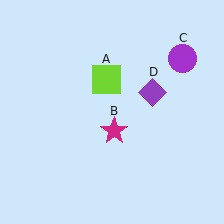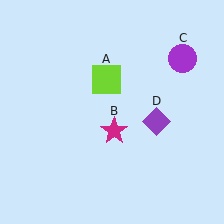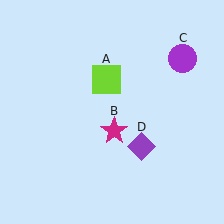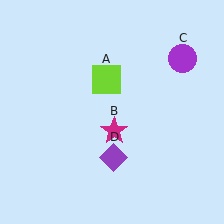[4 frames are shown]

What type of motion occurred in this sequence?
The purple diamond (object D) rotated clockwise around the center of the scene.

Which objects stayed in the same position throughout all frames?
Lime square (object A) and magenta star (object B) and purple circle (object C) remained stationary.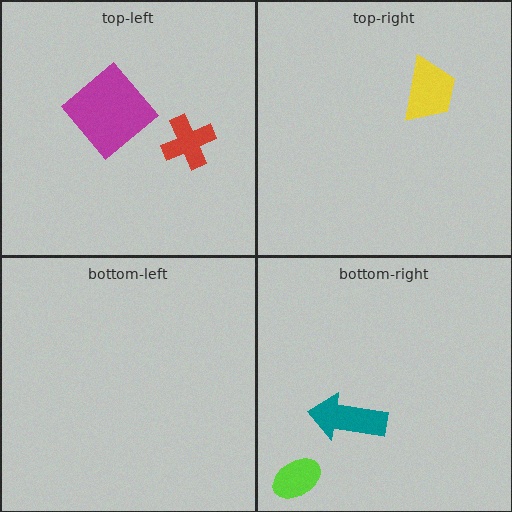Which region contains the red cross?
The top-left region.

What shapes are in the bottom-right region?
The teal arrow, the lime ellipse.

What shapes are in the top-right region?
The yellow trapezoid.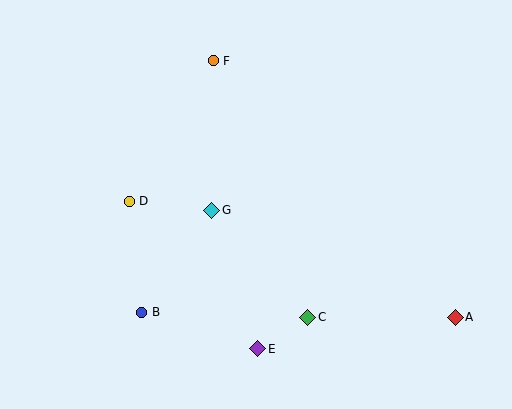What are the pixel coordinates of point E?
Point E is at (258, 349).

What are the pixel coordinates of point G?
Point G is at (211, 210).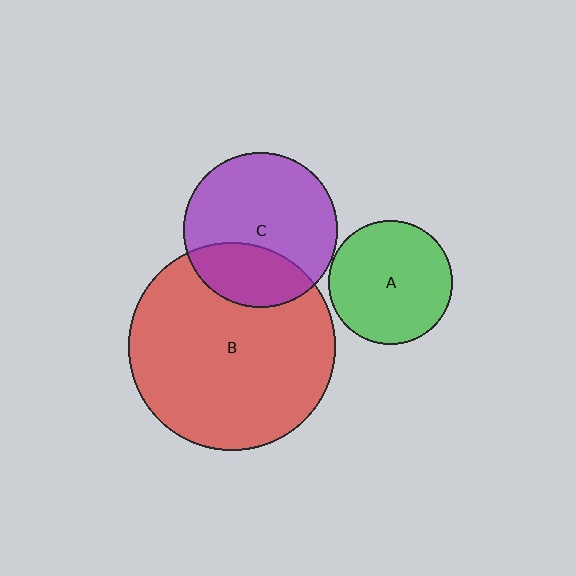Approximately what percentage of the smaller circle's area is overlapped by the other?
Approximately 30%.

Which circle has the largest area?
Circle B (red).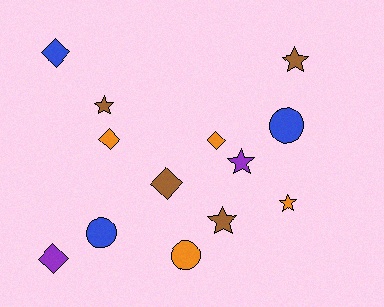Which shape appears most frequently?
Star, with 5 objects.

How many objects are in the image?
There are 13 objects.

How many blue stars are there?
There are no blue stars.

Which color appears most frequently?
Orange, with 4 objects.